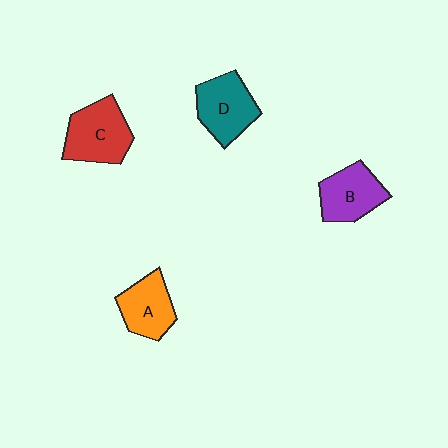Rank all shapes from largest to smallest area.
From largest to smallest: C (red), D (teal), B (purple), A (orange).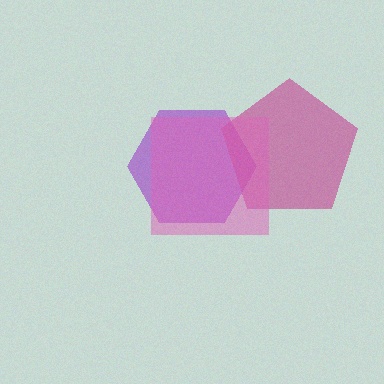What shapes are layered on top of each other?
The layered shapes are: a purple hexagon, a magenta pentagon, a pink square.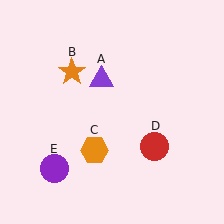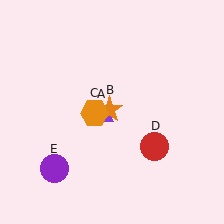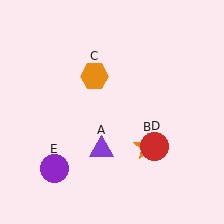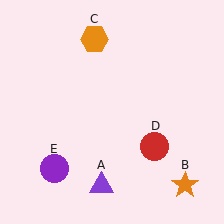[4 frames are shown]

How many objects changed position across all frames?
3 objects changed position: purple triangle (object A), orange star (object B), orange hexagon (object C).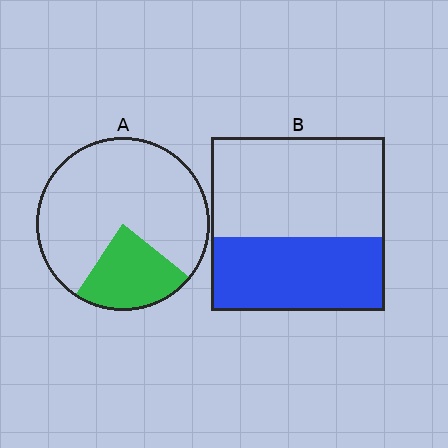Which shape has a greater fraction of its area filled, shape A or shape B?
Shape B.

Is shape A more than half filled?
No.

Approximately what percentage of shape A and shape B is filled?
A is approximately 25% and B is approximately 45%.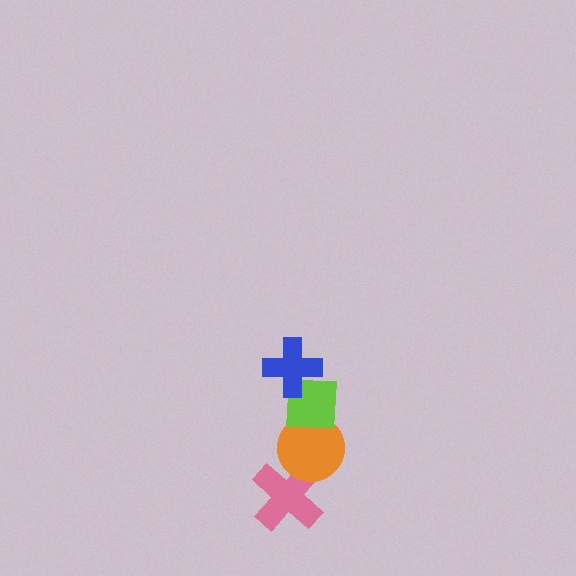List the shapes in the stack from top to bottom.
From top to bottom: the blue cross, the lime square, the orange circle, the pink cross.